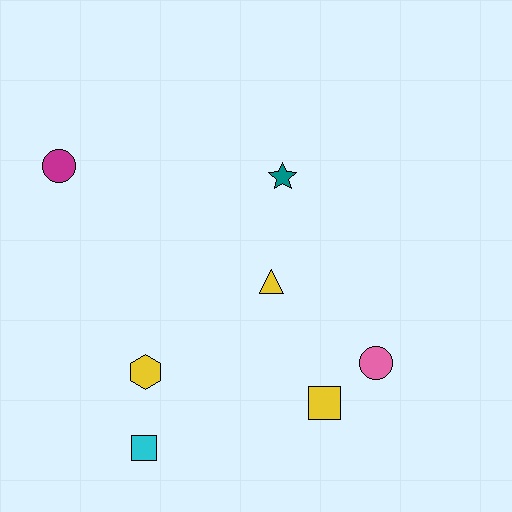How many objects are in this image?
There are 7 objects.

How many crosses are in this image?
There are no crosses.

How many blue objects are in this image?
There are no blue objects.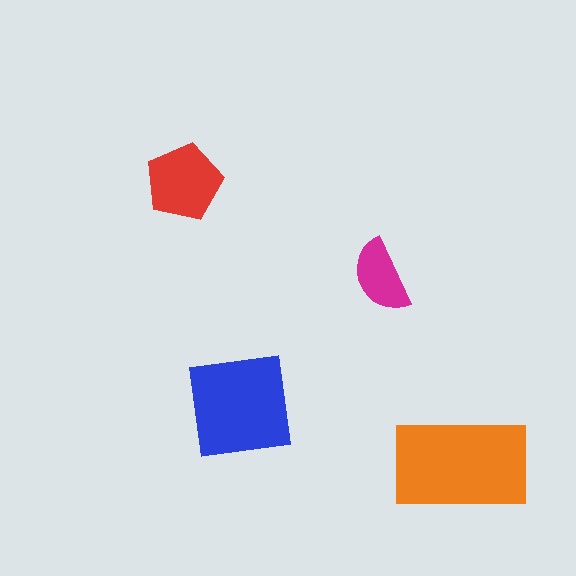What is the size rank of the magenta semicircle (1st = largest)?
4th.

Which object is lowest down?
The orange rectangle is bottommost.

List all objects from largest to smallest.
The orange rectangle, the blue square, the red pentagon, the magenta semicircle.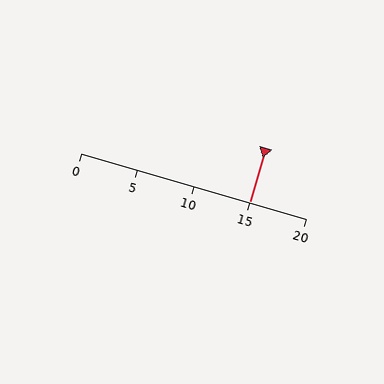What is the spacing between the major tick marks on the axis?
The major ticks are spaced 5 apart.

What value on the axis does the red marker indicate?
The marker indicates approximately 15.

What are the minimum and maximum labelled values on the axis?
The axis runs from 0 to 20.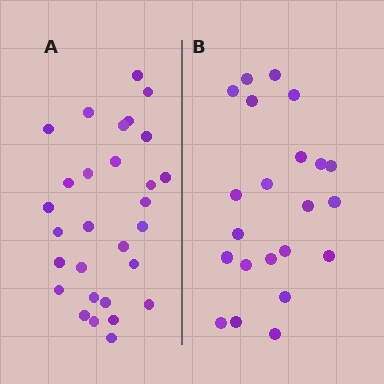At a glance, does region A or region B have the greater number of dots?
Region A (the left region) has more dots.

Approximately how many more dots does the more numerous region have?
Region A has roughly 8 or so more dots than region B.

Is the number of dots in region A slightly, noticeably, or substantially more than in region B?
Region A has noticeably more, but not dramatically so. The ratio is roughly 1.3 to 1.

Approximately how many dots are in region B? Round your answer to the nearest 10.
About 20 dots. (The exact count is 22, which rounds to 20.)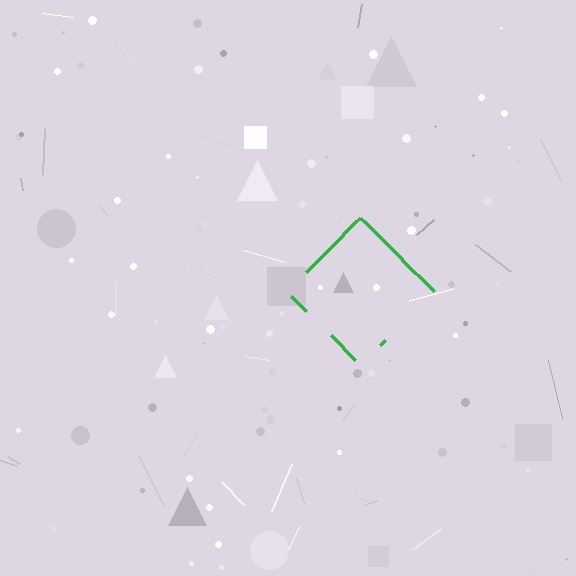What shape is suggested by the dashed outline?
The dashed outline suggests a diamond.